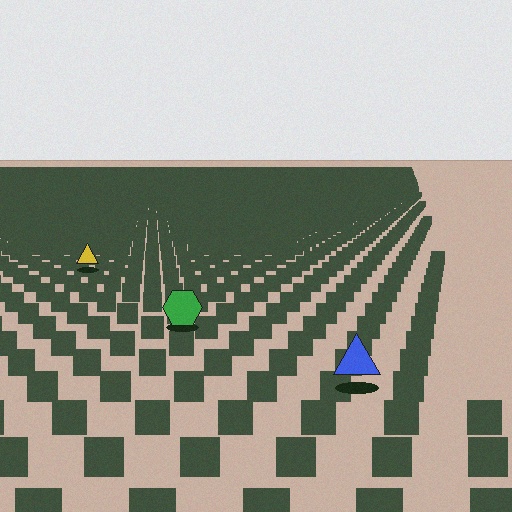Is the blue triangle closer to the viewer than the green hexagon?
Yes. The blue triangle is closer — you can tell from the texture gradient: the ground texture is coarser near it.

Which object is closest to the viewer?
The blue triangle is closest. The texture marks near it are larger and more spread out.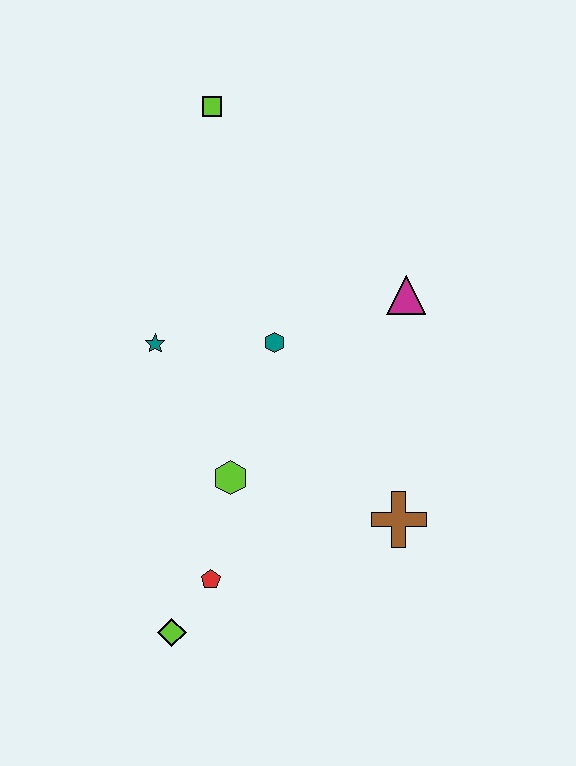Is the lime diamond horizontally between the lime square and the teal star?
Yes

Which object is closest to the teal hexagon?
The teal star is closest to the teal hexagon.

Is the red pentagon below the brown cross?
Yes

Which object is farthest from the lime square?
The lime diamond is farthest from the lime square.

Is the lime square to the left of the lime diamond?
No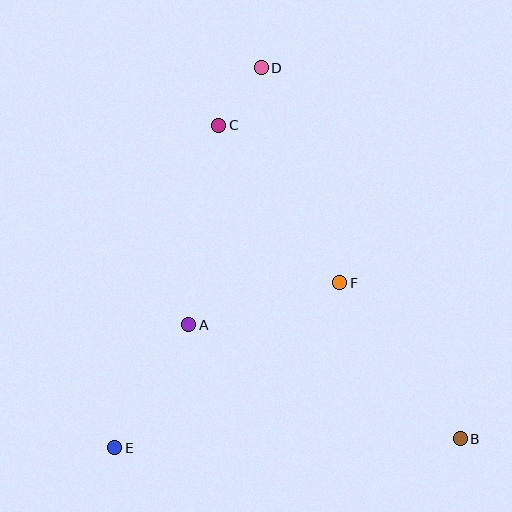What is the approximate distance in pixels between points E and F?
The distance between E and F is approximately 279 pixels.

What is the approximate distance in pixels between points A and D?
The distance between A and D is approximately 267 pixels.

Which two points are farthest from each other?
Points B and D are farthest from each other.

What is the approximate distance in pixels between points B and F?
The distance between B and F is approximately 197 pixels.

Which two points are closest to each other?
Points C and D are closest to each other.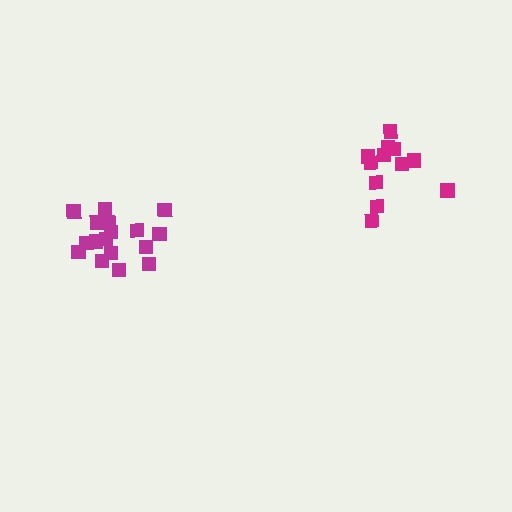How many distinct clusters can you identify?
There are 2 distinct clusters.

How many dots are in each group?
Group 1: 12 dots, Group 2: 17 dots (29 total).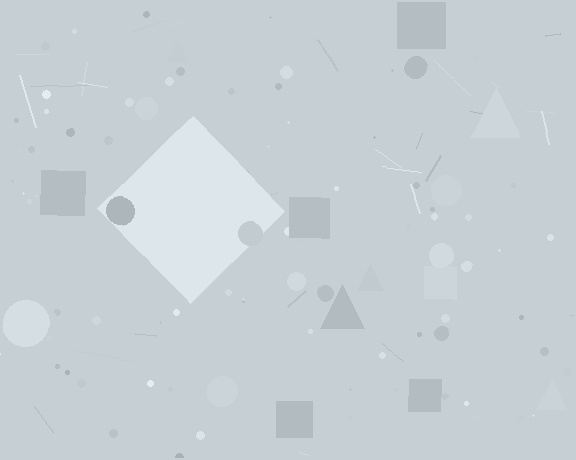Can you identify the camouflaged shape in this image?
The camouflaged shape is a diamond.